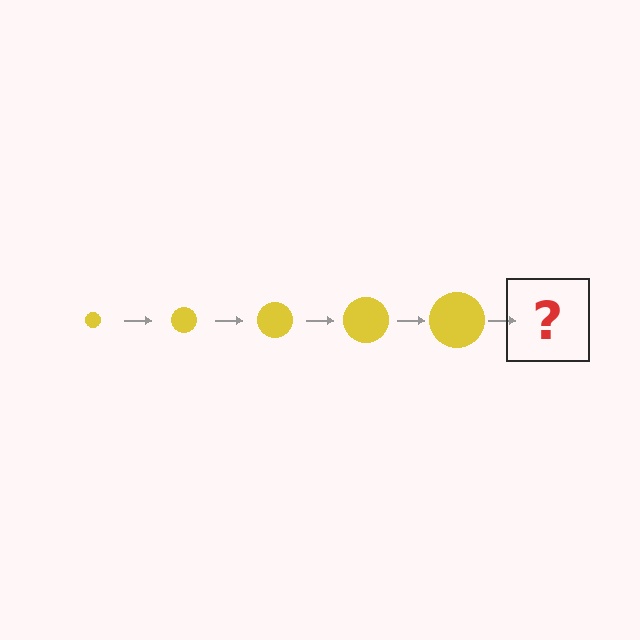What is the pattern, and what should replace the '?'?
The pattern is that the circle gets progressively larger each step. The '?' should be a yellow circle, larger than the previous one.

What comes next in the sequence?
The next element should be a yellow circle, larger than the previous one.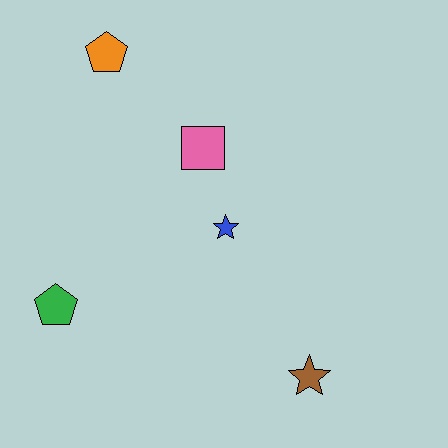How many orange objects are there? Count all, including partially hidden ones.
There is 1 orange object.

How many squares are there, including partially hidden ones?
There is 1 square.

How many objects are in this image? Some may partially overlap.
There are 5 objects.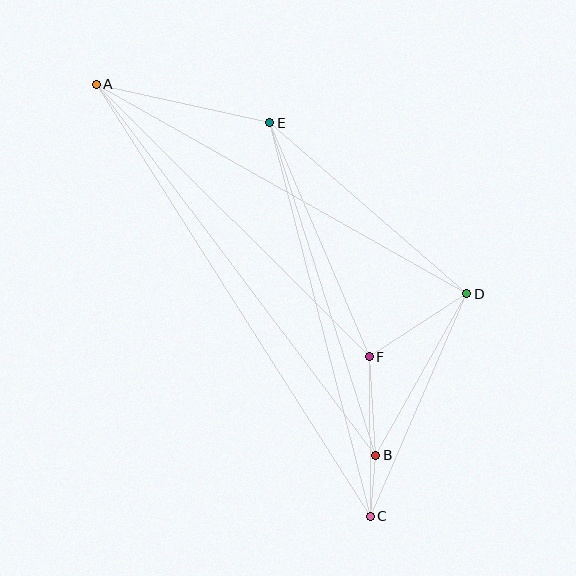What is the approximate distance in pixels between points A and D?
The distance between A and D is approximately 425 pixels.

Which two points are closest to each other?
Points B and C are closest to each other.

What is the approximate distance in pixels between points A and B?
The distance between A and B is approximately 464 pixels.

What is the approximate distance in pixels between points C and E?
The distance between C and E is approximately 406 pixels.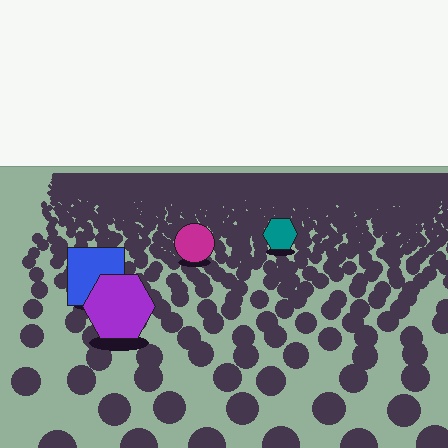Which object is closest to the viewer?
The purple hexagon is closest. The texture marks near it are larger and more spread out.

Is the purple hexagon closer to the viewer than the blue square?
Yes. The purple hexagon is closer — you can tell from the texture gradient: the ground texture is coarser near it.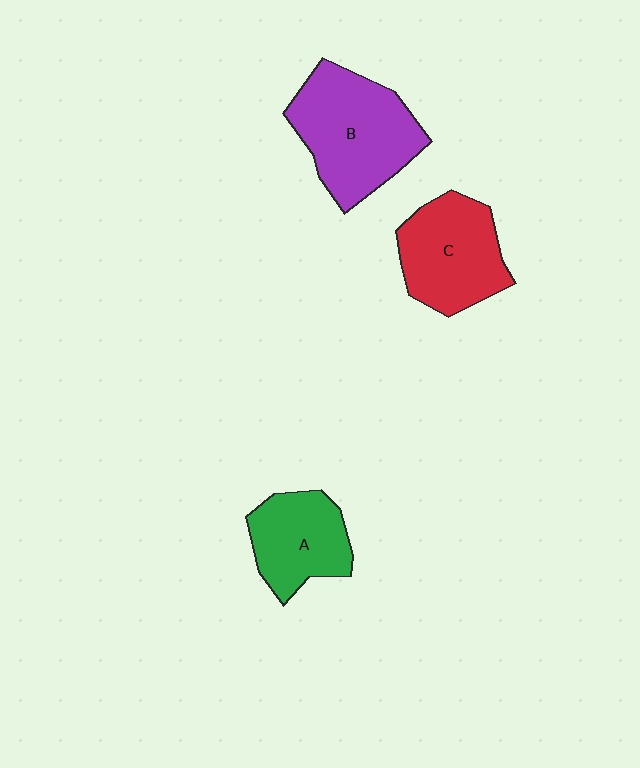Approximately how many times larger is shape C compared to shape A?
Approximately 1.2 times.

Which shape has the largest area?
Shape B (purple).